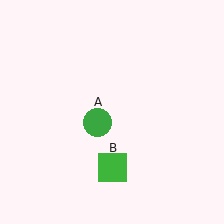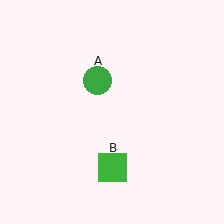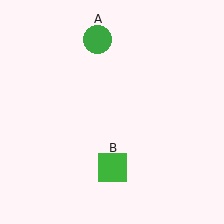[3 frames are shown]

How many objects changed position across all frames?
1 object changed position: green circle (object A).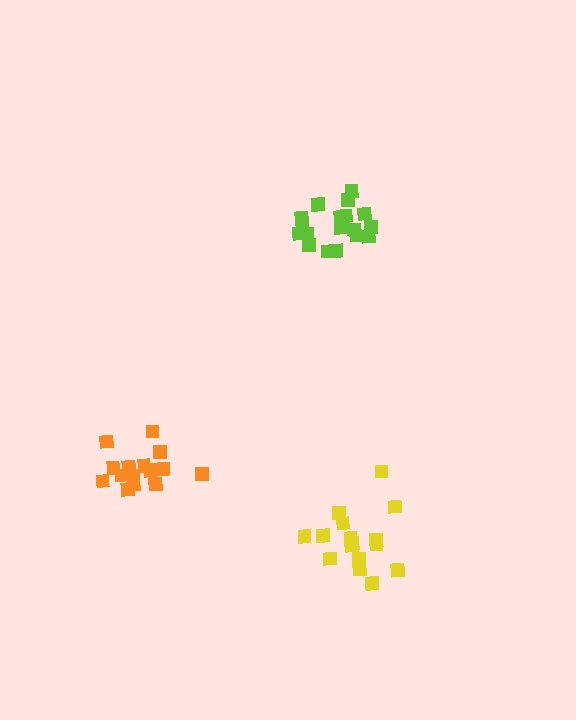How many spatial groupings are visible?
There are 3 spatial groupings.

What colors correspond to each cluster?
The clusters are colored: lime, yellow, orange.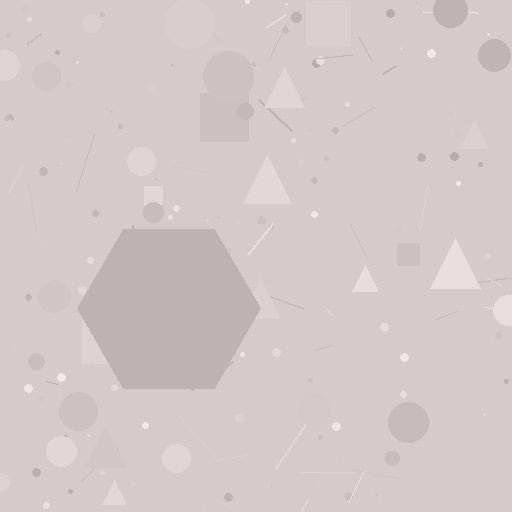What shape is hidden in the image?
A hexagon is hidden in the image.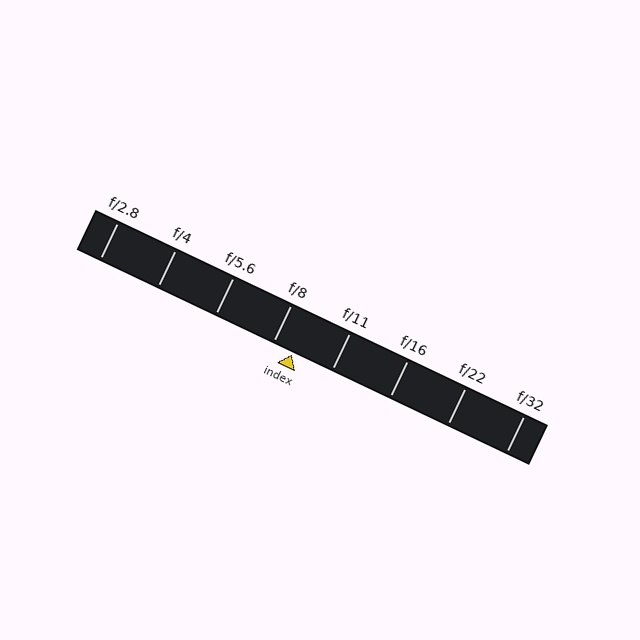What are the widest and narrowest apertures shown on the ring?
The widest aperture shown is f/2.8 and the narrowest is f/32.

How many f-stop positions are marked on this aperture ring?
There are 8 f-stop positions marked.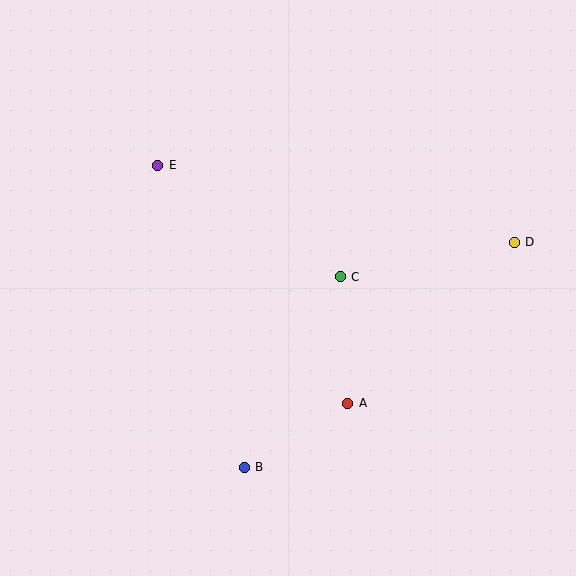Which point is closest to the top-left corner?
Point E is closest to the top-left corner.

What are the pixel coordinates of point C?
Point C is at (340, 277).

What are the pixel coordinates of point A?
Point A is at (348, 403).